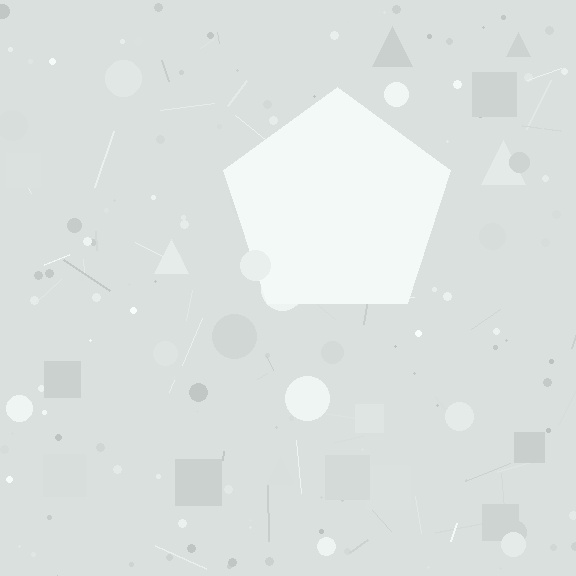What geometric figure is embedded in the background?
A pentagon is embedded in the background.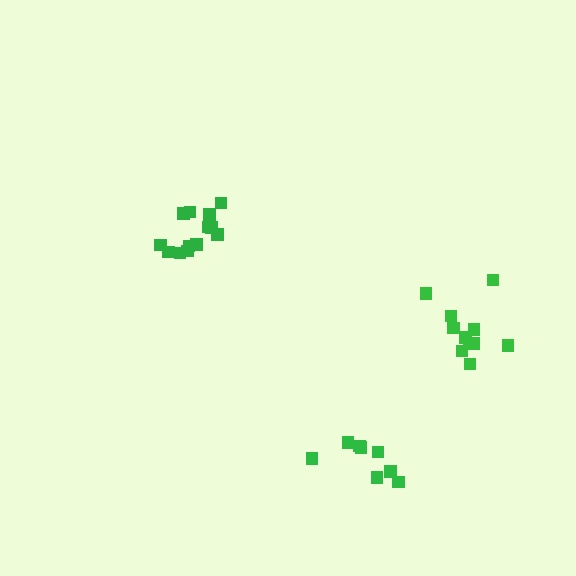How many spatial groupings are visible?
There are 3 spatial groupings.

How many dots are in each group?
Group 1: 13 dots, Group 2: 8 dots, Group 3: 12 dots (33 total).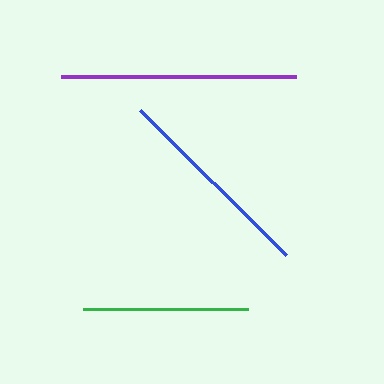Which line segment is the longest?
The purple line is the longest at approximately 235 pixels.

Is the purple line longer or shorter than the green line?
The purple line is longer than the green line.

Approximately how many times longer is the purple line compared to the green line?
The purple line is approximately 1.4 times the length of the green line.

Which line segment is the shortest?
The green line is the shortest at approximately 165 pixels.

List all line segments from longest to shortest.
From longest to shortest: purple, blue, green.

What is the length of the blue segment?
The blue segment is approximately 206 pixels long.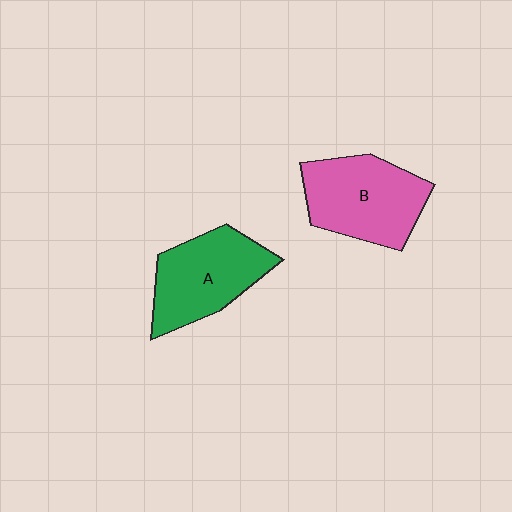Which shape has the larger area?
Shape B (pink).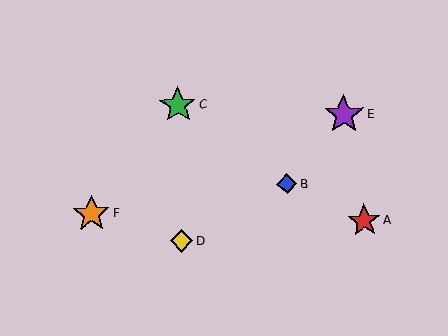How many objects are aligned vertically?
2 objects (C, D) are aligned vertically.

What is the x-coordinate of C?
Object C is at x≈178.